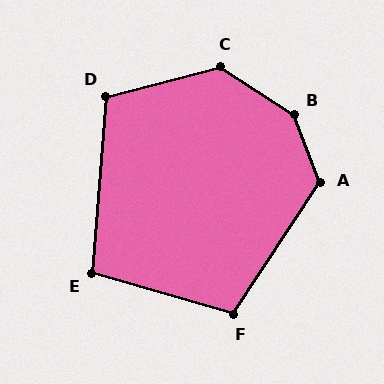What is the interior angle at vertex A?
Approximately 126 degrees (obtuse).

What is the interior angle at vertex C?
Approximately 132 degrees (obtuse).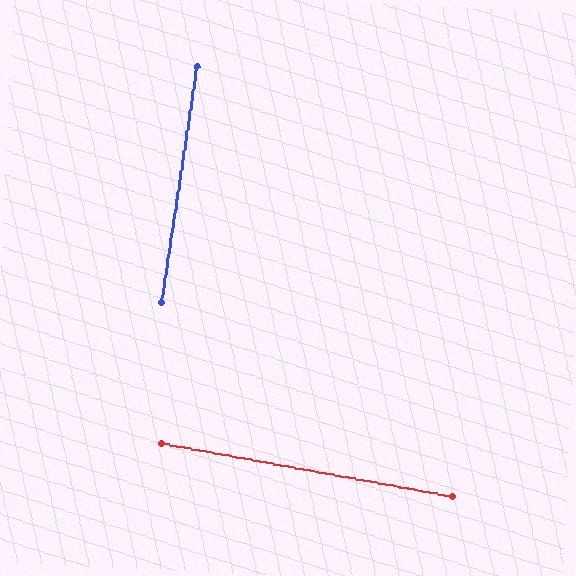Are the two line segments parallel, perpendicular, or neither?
Perpendicular — they meet at approximately 88°.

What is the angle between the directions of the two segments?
Approximately 88 degrees.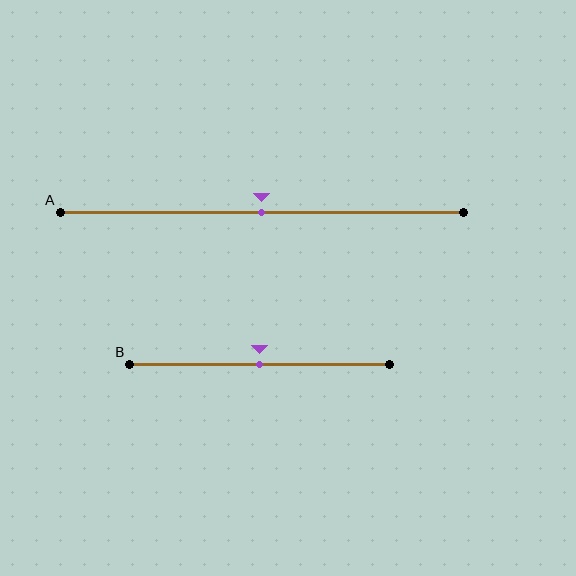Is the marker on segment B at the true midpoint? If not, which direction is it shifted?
Yes, the marker on segment B is at the true midpoint.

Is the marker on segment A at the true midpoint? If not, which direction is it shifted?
Yes, the marker on segment A is at the true midpoint.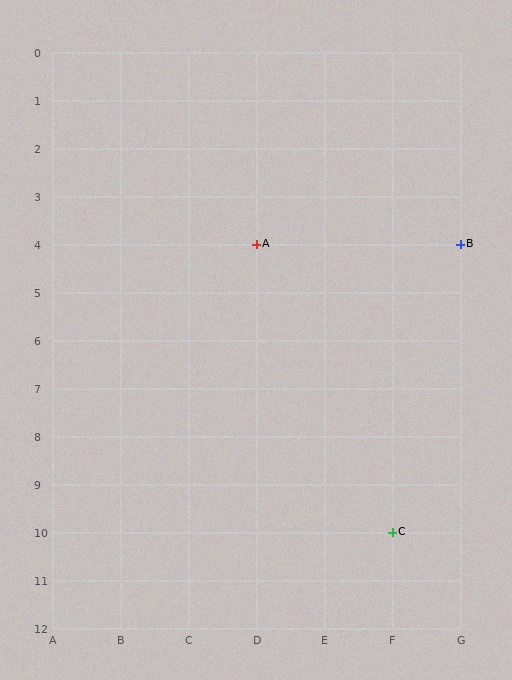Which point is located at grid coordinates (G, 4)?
Point B is at (G, 4).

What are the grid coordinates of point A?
Point A is at grid coordinates (D, 4).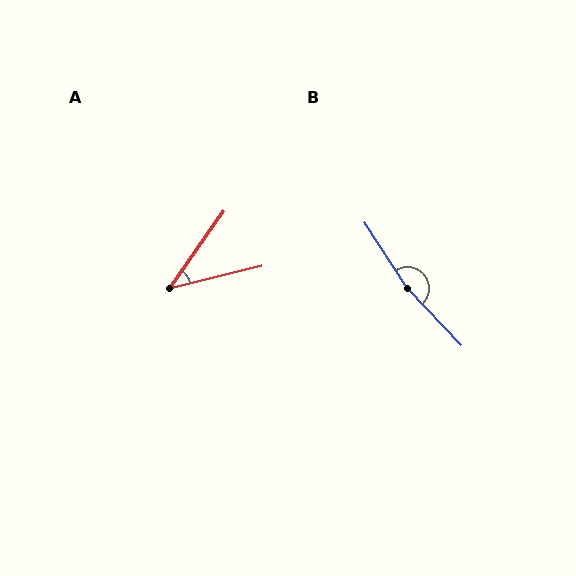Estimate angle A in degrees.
Approximately 41 degrees.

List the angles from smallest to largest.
A (41°), B (169°).